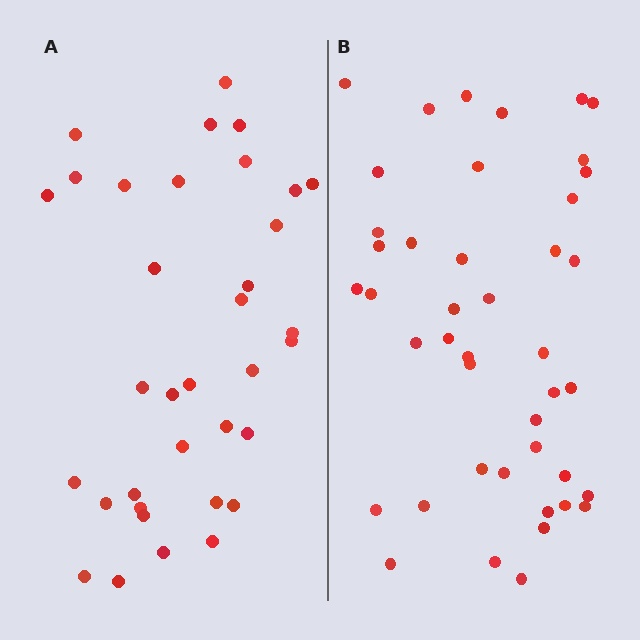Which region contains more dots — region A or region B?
Region B (the right region) has more dots.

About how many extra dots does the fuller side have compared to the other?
Region B has roughly 8 or so more dots than region A.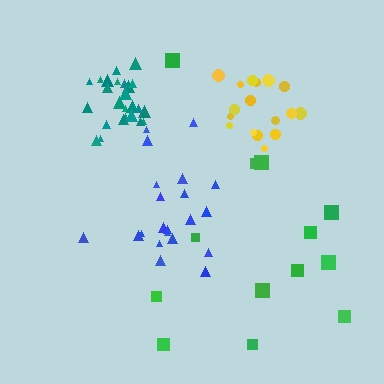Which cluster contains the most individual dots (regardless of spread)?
Teal (25).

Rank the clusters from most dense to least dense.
teal, yellow, blue, green.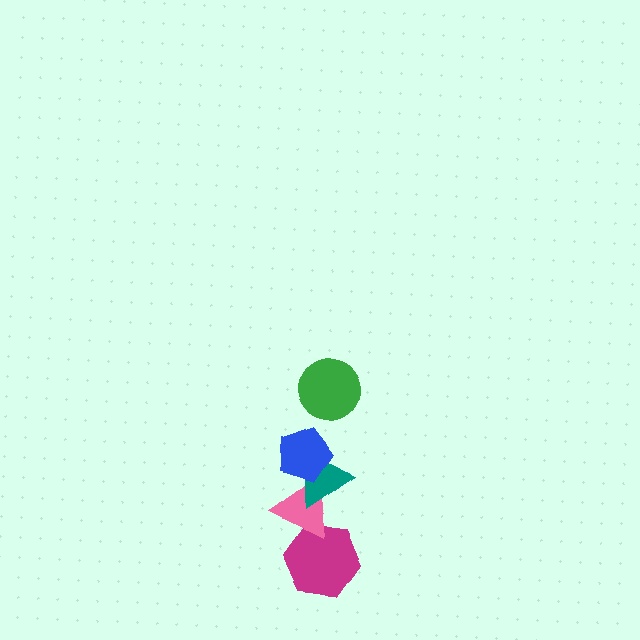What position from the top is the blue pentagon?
The blue pentagon is 2nd from the top.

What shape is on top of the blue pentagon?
The green circle is on top of the blue pentagon.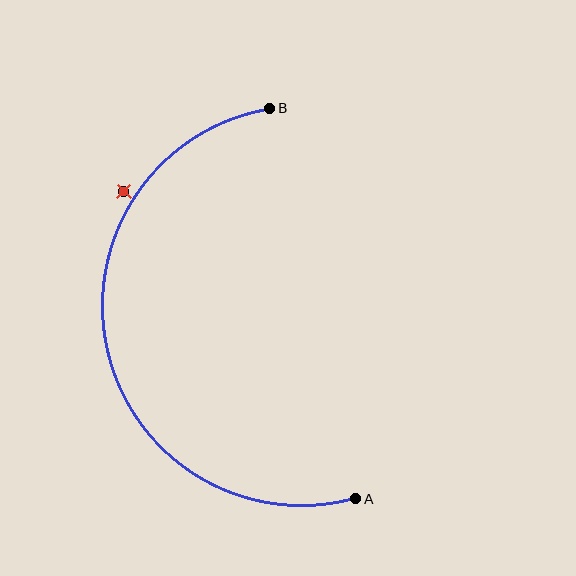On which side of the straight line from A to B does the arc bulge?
The arc bulges to the left of the straight line connecting A and B.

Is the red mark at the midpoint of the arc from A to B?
No — the red mark does not lie on the arc at all. It sits slightly outside the curve.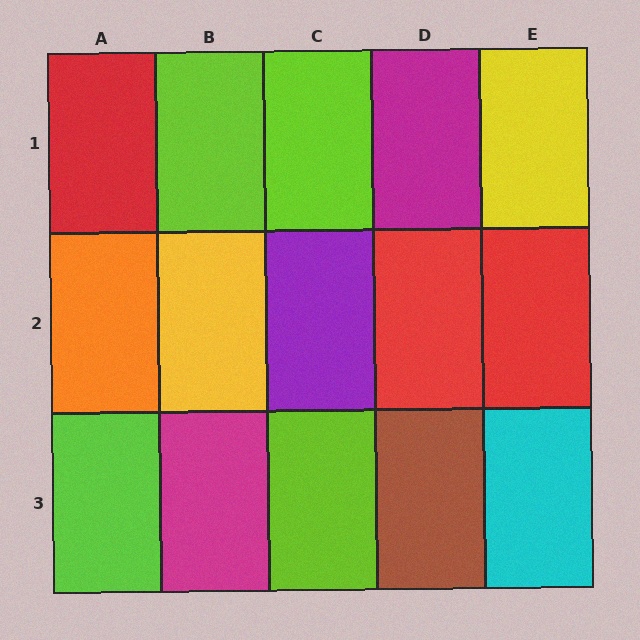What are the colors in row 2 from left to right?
Orange, yellow, purple, red, red.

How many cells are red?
3 cells are red.